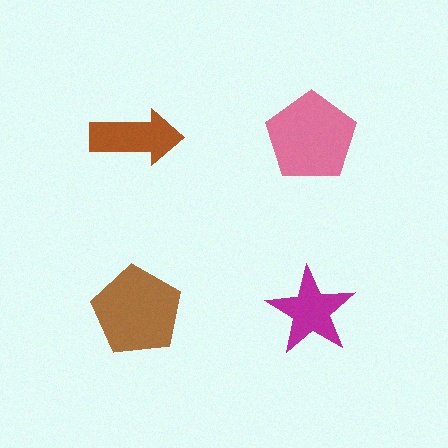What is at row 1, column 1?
A brown arrow.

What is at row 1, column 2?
A pink pentagon.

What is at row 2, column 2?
A magenta star.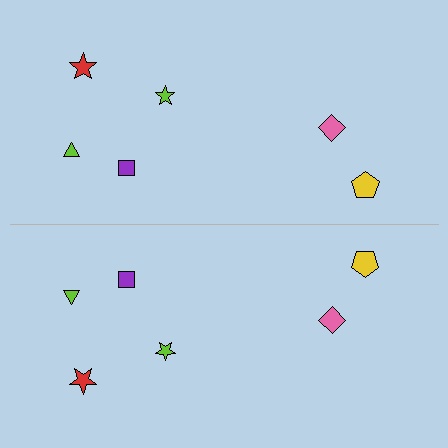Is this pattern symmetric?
Yes, this pattern has bilateral (reflection) symmetry.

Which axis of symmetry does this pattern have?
The pattern has a horizontal axis of symmetry running through the center of the image.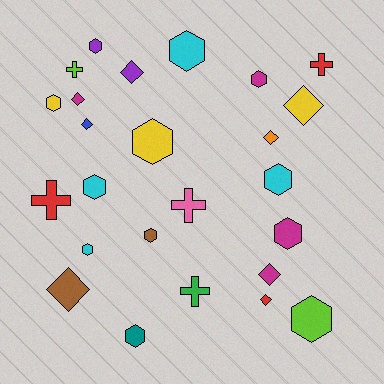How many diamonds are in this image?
There are 8 diamonds.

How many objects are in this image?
There are 25 objects.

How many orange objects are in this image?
There is 1 orange object.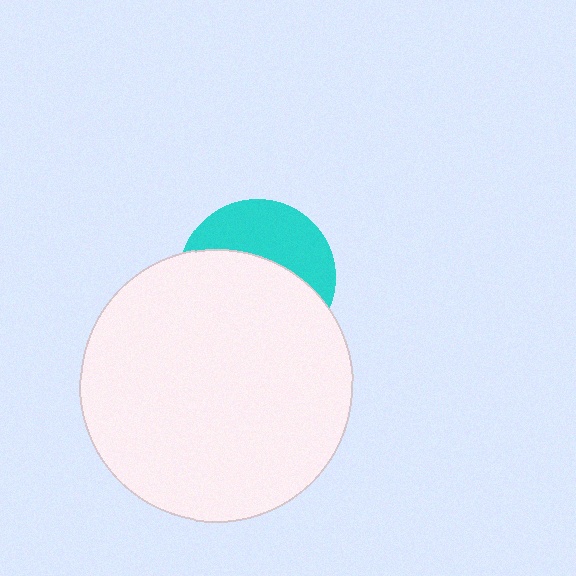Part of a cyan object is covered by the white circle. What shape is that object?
It is a circle.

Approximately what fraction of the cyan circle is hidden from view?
Roughly 61% of the cyan circle is hidden behind the white circle.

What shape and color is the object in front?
The object in front is a white circle.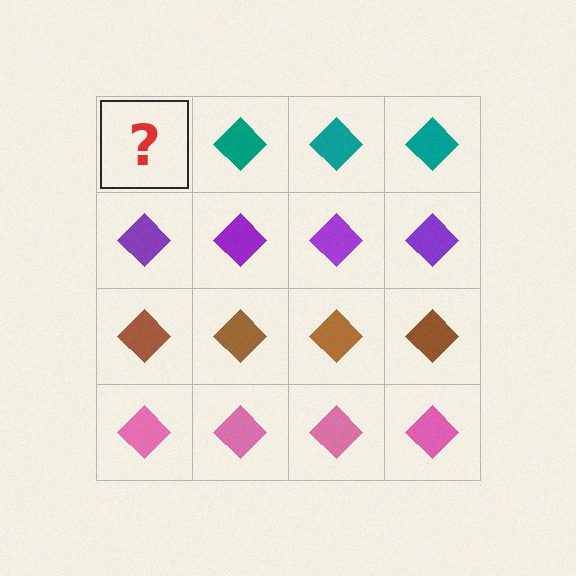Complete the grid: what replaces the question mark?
The question mark should be replaced with a teal diamond.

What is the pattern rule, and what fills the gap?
The rule is that each row has a consistent color. The gap should be filled with a teal diamond.